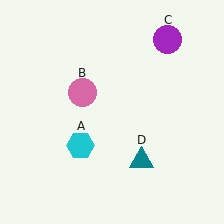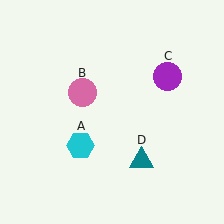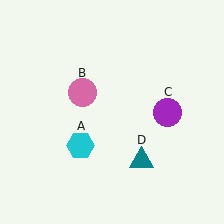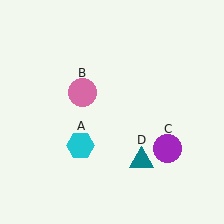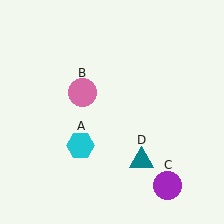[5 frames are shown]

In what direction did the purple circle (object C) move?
The purple circle (object C) moved down.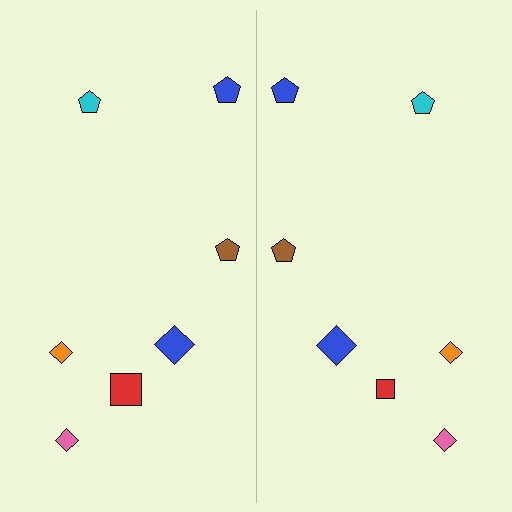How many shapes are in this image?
There are 14 shapes in this image.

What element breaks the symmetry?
The red square on the right side has a different size than its mirror counterpart.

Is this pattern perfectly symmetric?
No, the pattern is not perfectly symmetric. The red square on the right side has a different size than its mirror counterpart.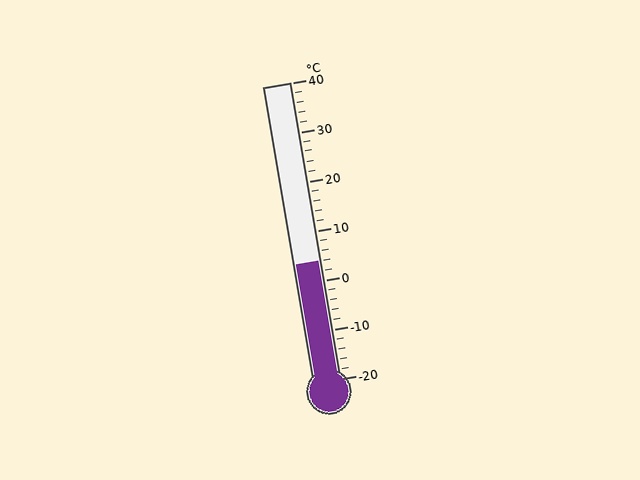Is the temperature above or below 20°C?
The temperature is below 20°C.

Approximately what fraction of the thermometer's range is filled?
The thermometer is filled to approximately 40% of its range.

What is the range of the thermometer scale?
The thermometer scale ranges from -20°C to 40°C.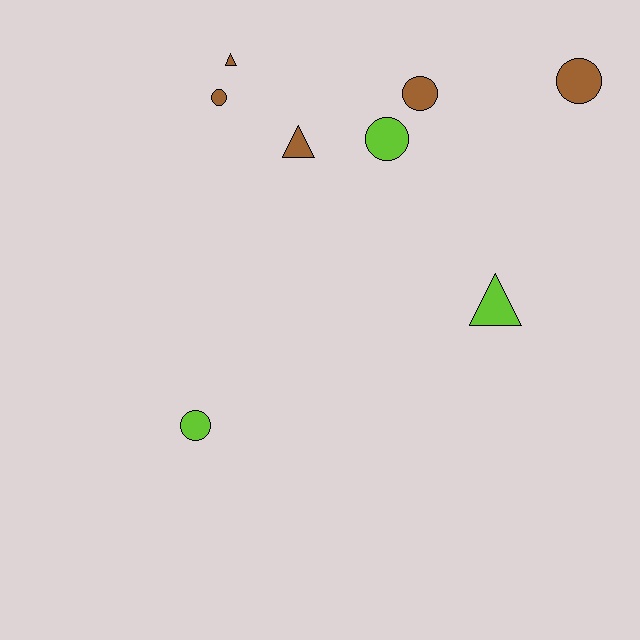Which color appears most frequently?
Brown, with 5 objects.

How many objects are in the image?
There are 8 objects.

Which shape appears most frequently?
Circle, with 5 objects.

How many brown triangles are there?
There are 2 brown triangles.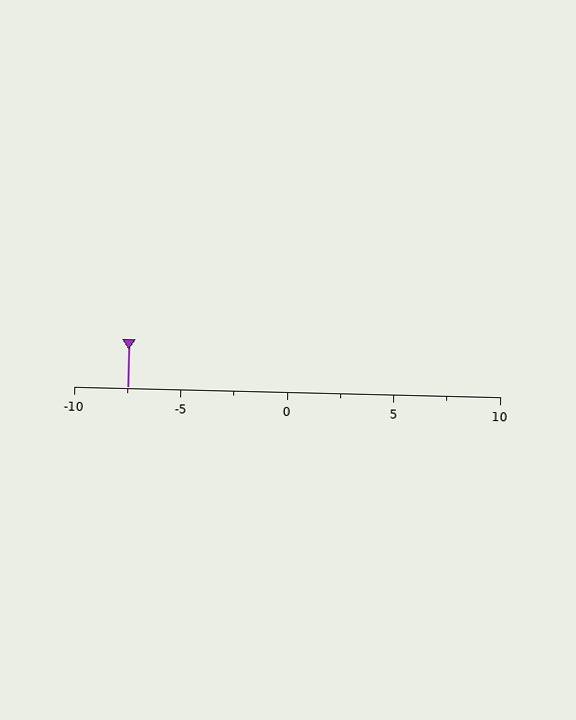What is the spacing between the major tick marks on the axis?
The major ticks are spaced 5 apart.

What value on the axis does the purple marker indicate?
The marker indicates approximately -7.5.